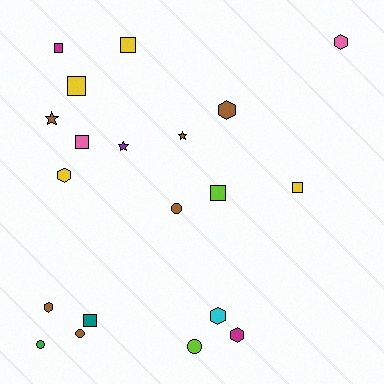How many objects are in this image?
There are 20 objects.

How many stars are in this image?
There are 3 stars.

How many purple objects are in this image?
There is 1 purple object.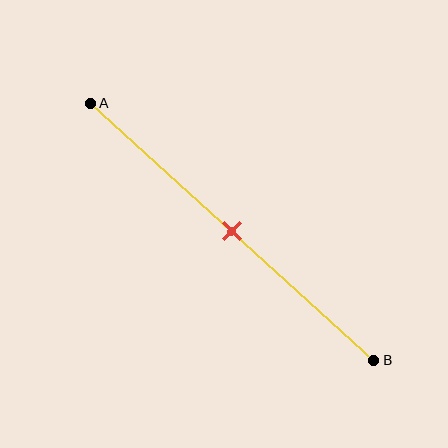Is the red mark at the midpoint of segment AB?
Yes, the mark is approximately at the midpoint.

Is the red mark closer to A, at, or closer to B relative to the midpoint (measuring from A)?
The red mark is approximately at the midpoint of segment AB.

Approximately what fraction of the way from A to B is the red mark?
The red mark is approximately 50% of the way from A to B.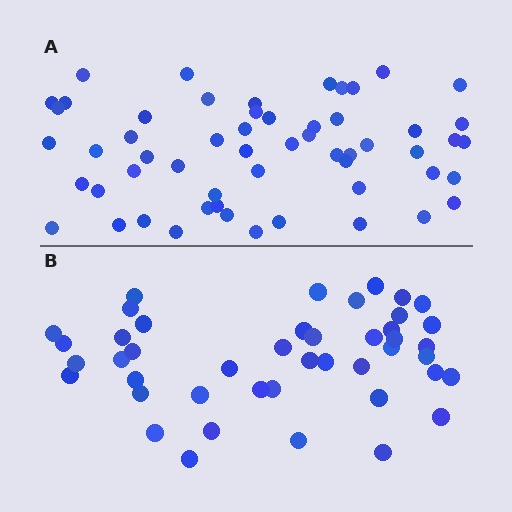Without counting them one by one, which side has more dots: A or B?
Region A (the top region) has more dots.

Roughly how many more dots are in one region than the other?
Region A has roughly 12 or so more dots than region B.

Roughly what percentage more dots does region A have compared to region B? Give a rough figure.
About 25% more.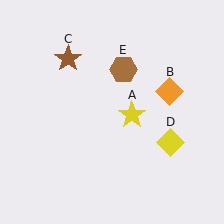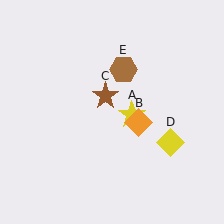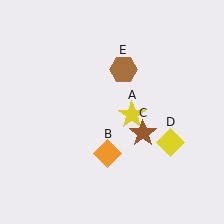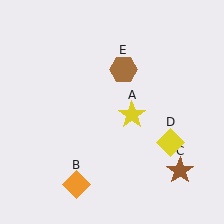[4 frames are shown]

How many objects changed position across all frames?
2 objects changed position: orange diamond (object B), brown star (object C).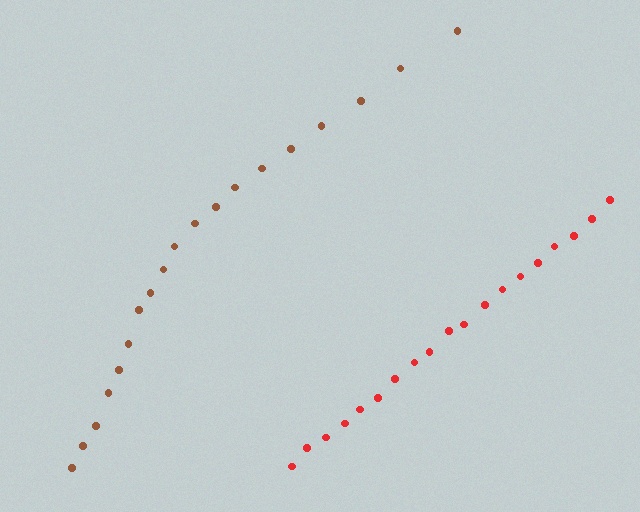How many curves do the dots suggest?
There are 2 distinct paths.